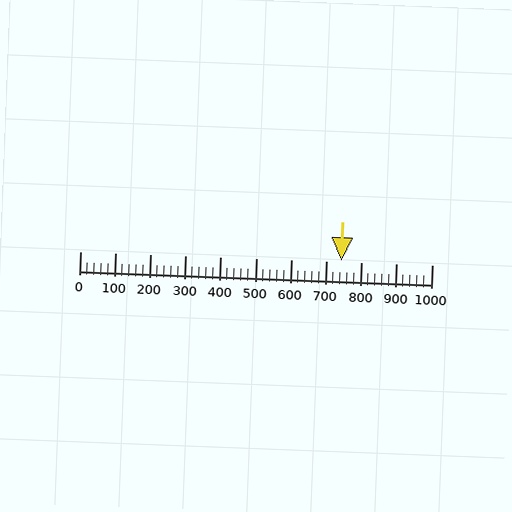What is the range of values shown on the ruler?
The ruler shows values from 0 to 1000.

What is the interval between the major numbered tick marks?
The major tick marks are spaced 100 units apart.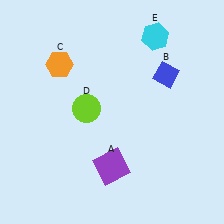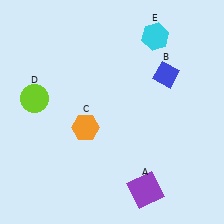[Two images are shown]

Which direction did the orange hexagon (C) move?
The orange hexagon (C) moved down.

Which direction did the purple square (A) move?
The purple square (A) moved right.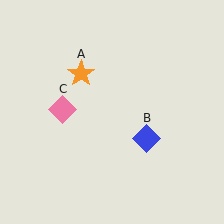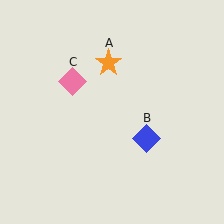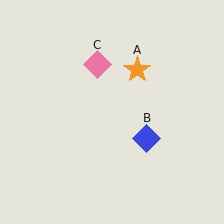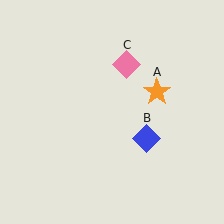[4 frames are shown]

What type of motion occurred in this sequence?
The orange star (object A), pink diamond (object C) rotated clockwise around the center of the scene.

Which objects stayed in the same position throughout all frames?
Blue diamond (object B) remained stationary.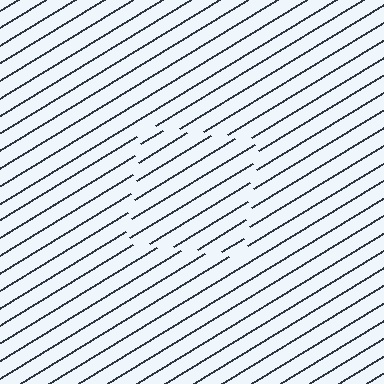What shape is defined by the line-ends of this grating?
An illusory square. The interior of the shape contains the same grating, shifted by half a period — the contour is defined by the phase discontinuity where line-ends from the inner and outer gratings abut.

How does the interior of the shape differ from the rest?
The interior of the shape contains the same grating, shifted by half a period — the contour is defined by the phase discontinuity where line-ends from the inner and outer gratings abut.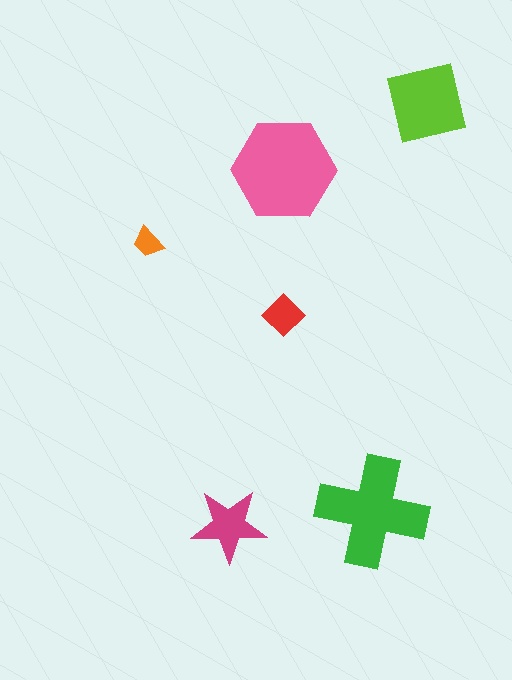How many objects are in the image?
There are 6 objects in the image.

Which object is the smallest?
The orange trapezoid.